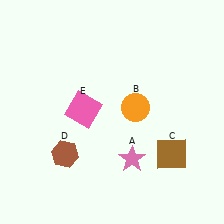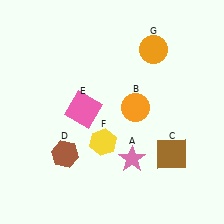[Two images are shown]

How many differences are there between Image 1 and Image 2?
There are 2 differences between the two images.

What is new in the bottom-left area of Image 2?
A yellow hexagon (F) was added in the bottom-left area of Image 2.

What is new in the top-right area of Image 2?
An orange circle (G) was added in the top-right area of Image 2.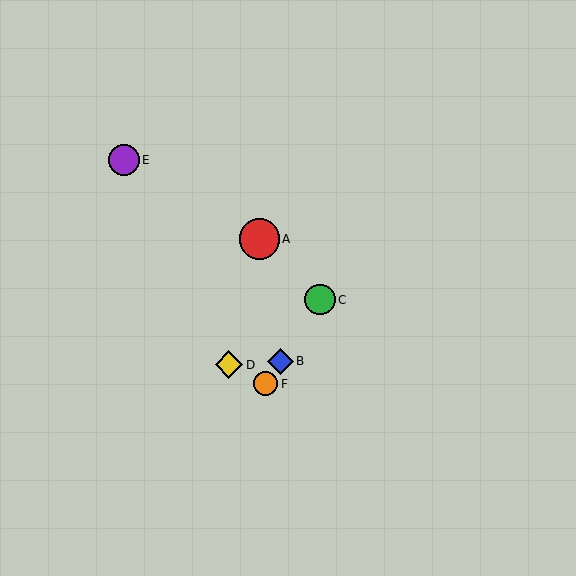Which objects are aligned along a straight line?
Objects B, C, F are aligned along a straight line.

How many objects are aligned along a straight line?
3 objects (B, C, F) are aligned along a straight line.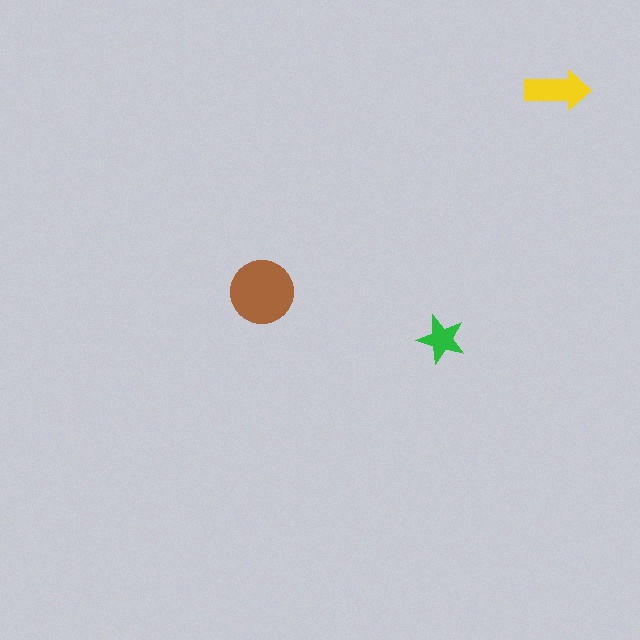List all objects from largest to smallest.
The brown circle, the yellow arrow, the green star.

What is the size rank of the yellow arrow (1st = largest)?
2nd.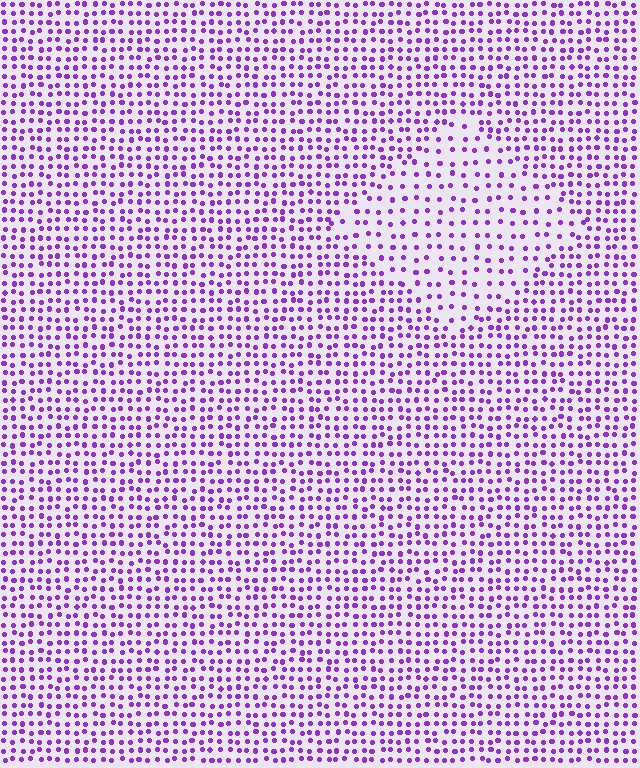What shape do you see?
I see a diamond.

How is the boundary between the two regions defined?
The boundary is defined by a change in element density (approximately 1.8x ratio). All elements are the same color, size, and shape.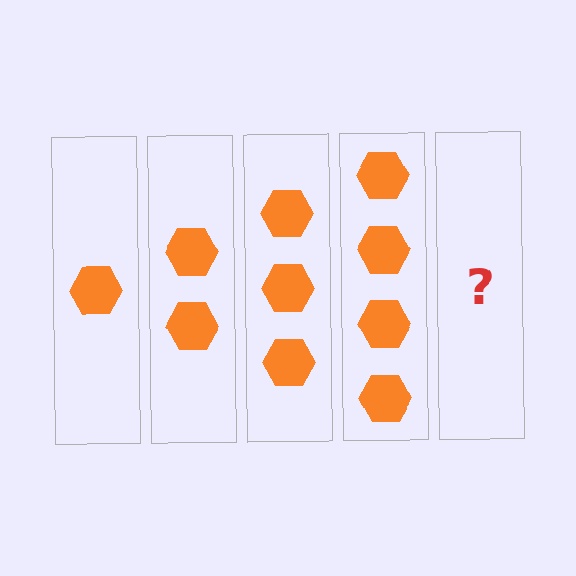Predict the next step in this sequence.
The next step is 5 hexagons.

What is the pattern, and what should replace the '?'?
The pattern is that each step adds one more hexagon. The '?' should be 5 hexagons.